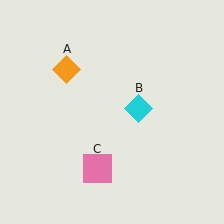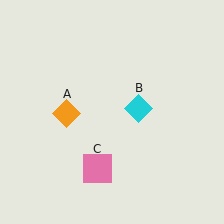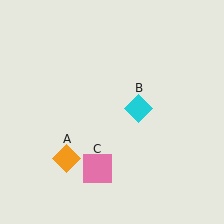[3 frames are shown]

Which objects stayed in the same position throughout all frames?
Cyan diamond (object B) and pink square (object C) remained stationary.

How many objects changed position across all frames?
1 object changed position: orange diamond (object A).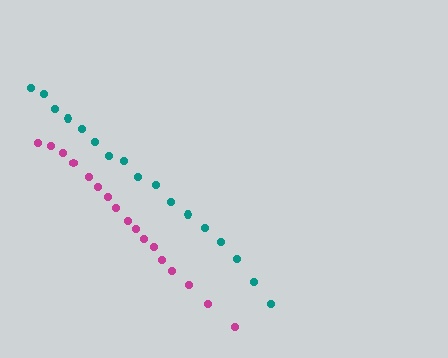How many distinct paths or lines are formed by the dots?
There are 2 distinct paths.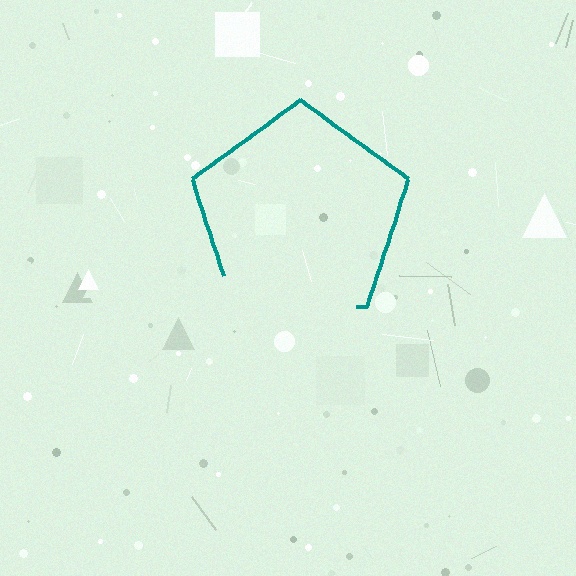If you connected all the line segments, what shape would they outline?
They would outline a pentagon.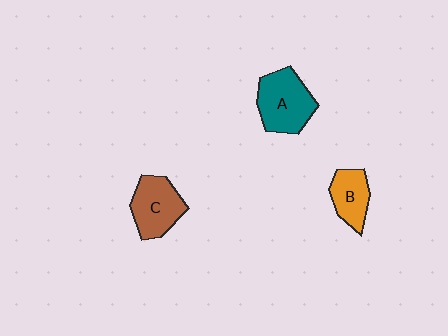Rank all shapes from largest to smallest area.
From largest to smallest: A (teal), C (brown), B (orange).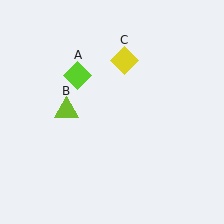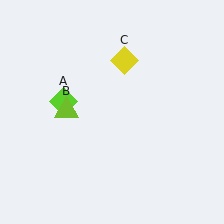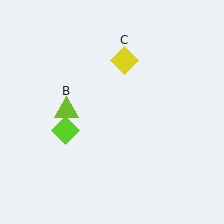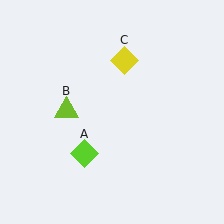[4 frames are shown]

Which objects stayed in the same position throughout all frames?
Lime triangle (object B) and yellow diamond (object C) remained stationary.